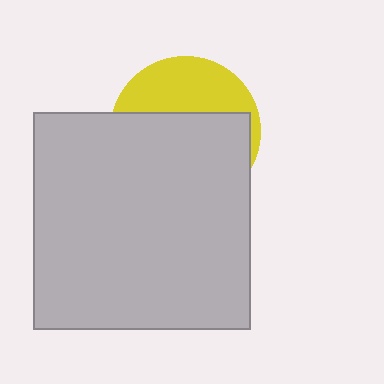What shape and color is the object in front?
The object in front is a light gray square.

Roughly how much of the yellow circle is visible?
A small part of it is visible (roughly 36%).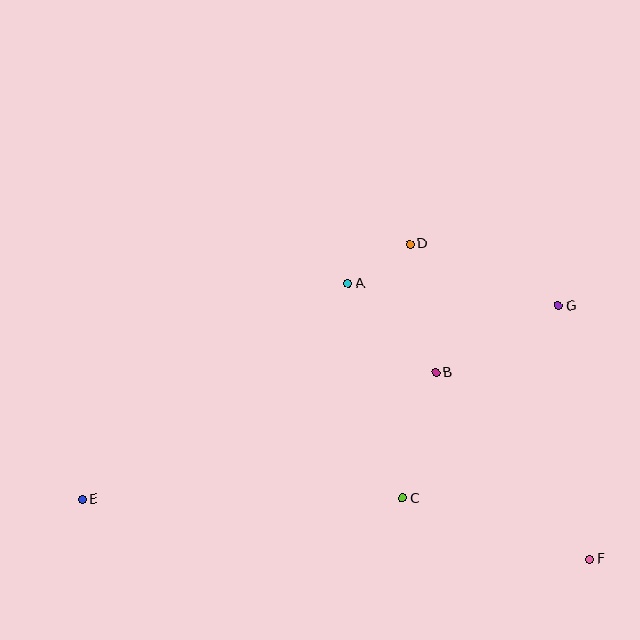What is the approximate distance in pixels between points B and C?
The distance between B and C is approximately 129 pixels.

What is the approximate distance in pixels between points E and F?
The distance between E and F is approximately 511 pixels.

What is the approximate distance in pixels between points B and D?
The distance between B and D is approximately 131 pixels.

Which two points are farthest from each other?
Points E and G are farthest from each other.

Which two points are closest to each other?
Points A and D are closest to each other.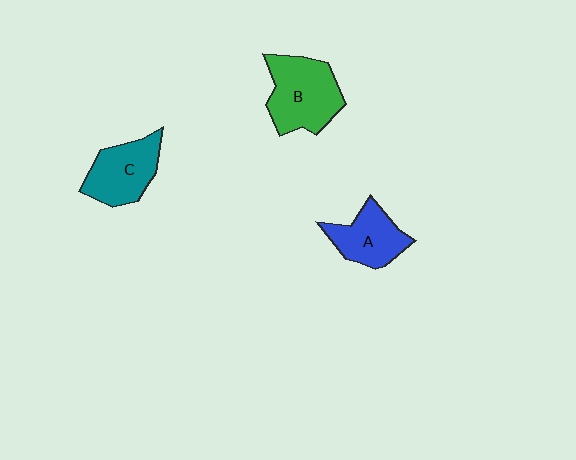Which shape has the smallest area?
Shape A (blue).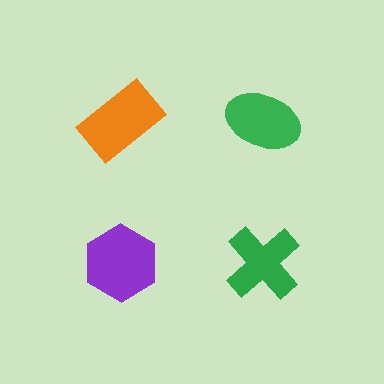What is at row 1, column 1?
An orange rectangle.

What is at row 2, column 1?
A purple hexagon.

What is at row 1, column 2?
A green ellipse.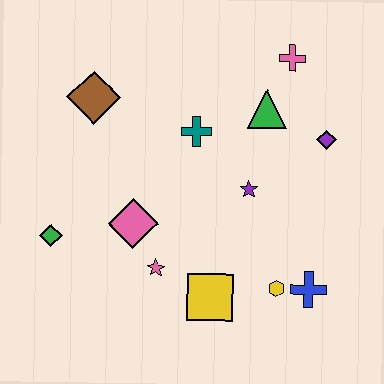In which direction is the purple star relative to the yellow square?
The purple star is above the yellow square.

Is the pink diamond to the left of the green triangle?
Yes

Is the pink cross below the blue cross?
No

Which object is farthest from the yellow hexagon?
The brown diamond is farthest from the yellow hexagon.